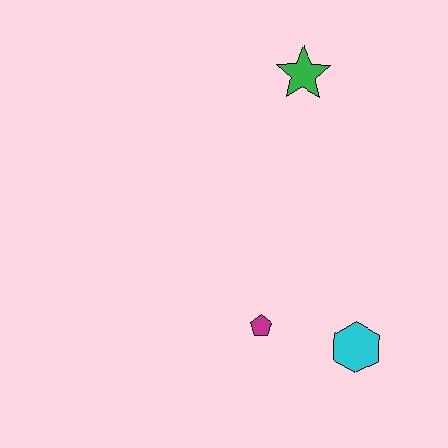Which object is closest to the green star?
The magenta pentagon is closest to the green star.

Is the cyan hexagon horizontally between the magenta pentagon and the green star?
No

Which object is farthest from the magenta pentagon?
The green star is farthest from the magenta pentagon.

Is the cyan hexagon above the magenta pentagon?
No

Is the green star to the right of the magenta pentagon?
Yes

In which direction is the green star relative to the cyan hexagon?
The green star is above the cyan hexagon.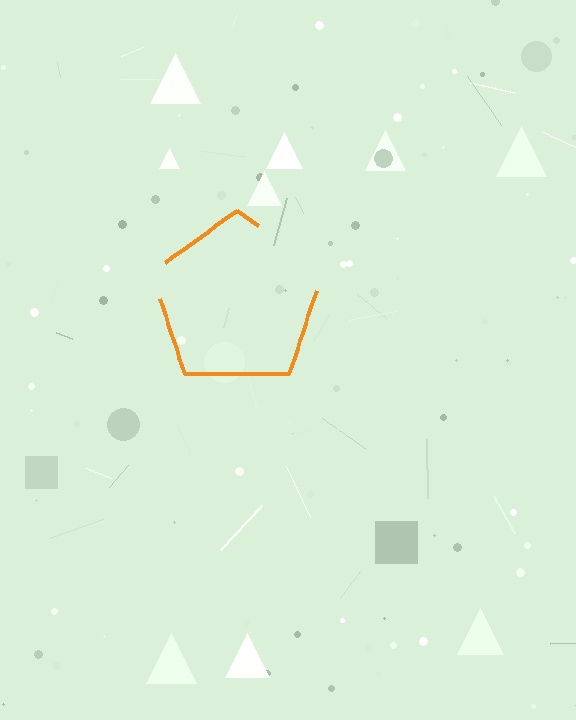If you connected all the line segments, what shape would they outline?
They would outline a pentagon.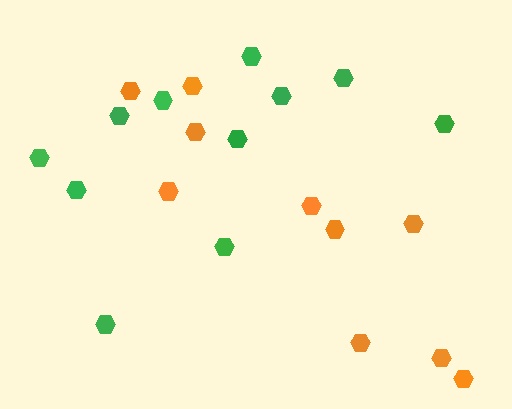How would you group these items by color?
There are 2 groups: one group of green hexagons (11) and one group of orange hexagons (10).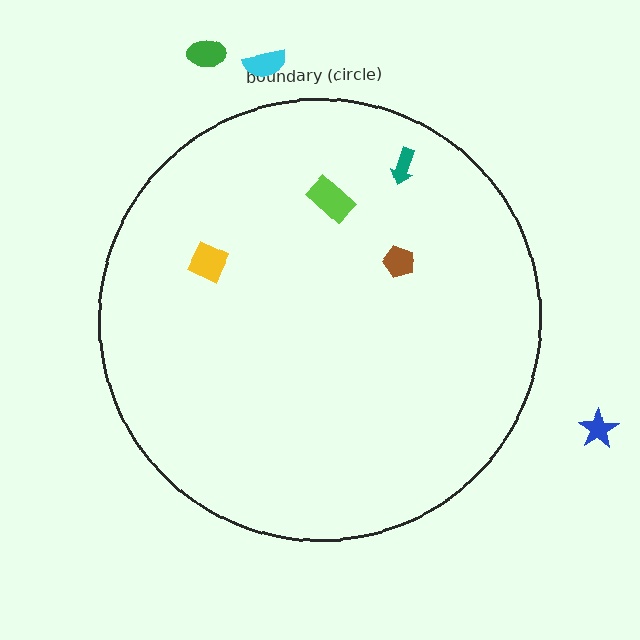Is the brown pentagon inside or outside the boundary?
Inside.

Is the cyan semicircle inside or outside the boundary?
Outside.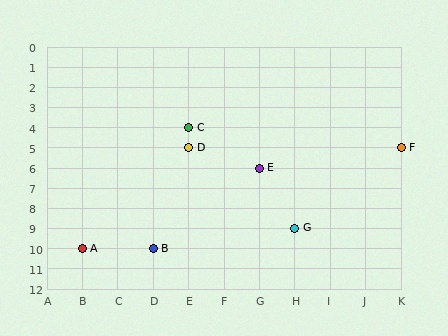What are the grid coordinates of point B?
Point B is at grid coordinates (D, 10).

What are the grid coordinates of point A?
Point A is at grid coordinates (B, 10).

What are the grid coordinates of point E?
Point E is at grid coordinates (G, 6).